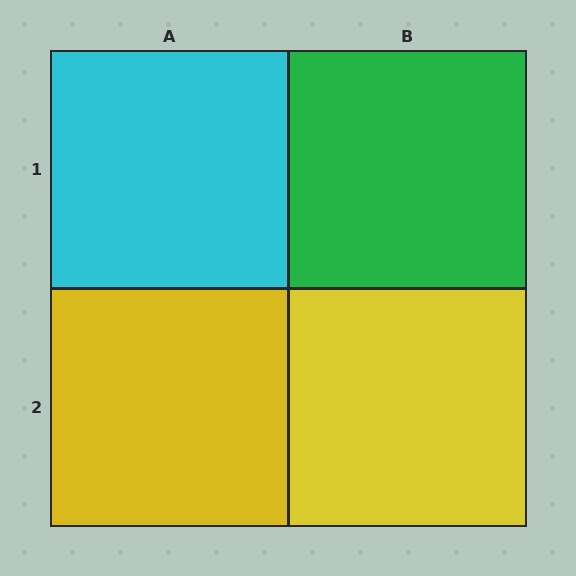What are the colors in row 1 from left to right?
Cyan, green.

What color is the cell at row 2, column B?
Yellow.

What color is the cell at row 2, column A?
Yellow.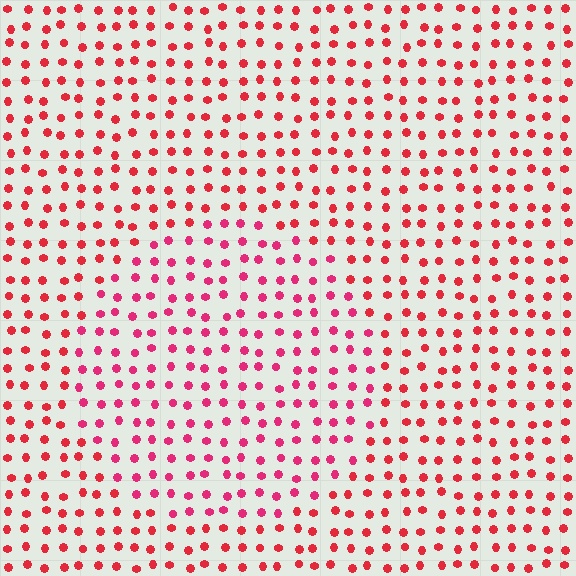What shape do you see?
I see a circle.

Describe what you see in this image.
The image is filled with small red elements in a uniform arrangement. A circle-shaped region is visible where the elements are tinted to a slightly different hue, forming a subtle color boundary.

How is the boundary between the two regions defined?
The boundary is defined purely by a slight shift in hue (about 21 degrees). Spacing, size, and orientation are identical on both sides.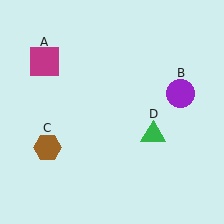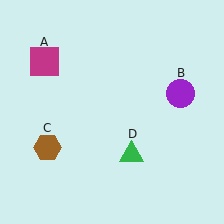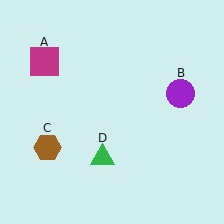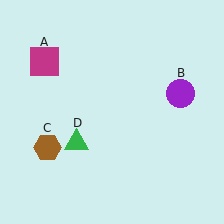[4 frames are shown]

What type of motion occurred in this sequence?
The green triangle (object D) rotated clockwise around the center of the scene.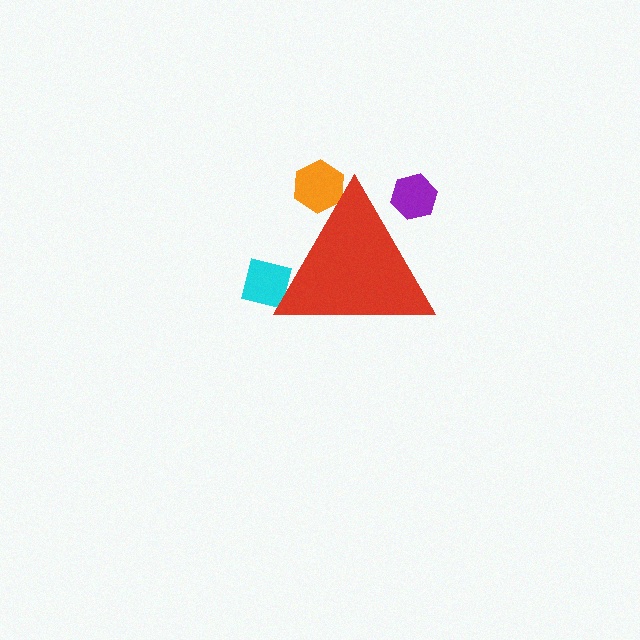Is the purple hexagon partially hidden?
Yes, the purple hexagon is partially hidden behind the red triangle.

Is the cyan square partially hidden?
Yes, the cyan square is partially hidden behind the red triangle.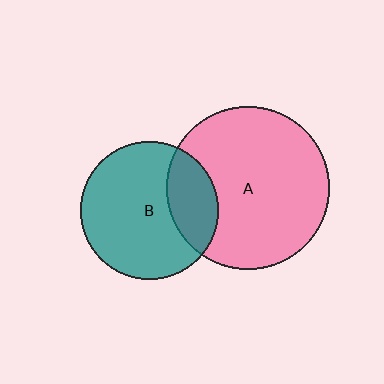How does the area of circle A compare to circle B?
Approximately 1.4 times.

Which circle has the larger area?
Circle A (pink).